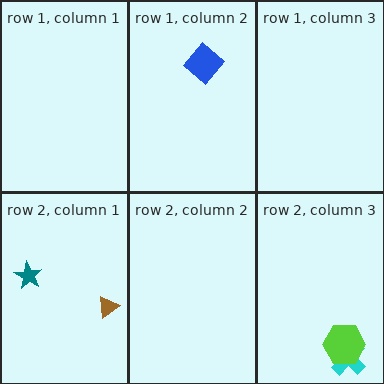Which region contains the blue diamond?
The row 1, column 2 region.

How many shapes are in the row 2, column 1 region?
2.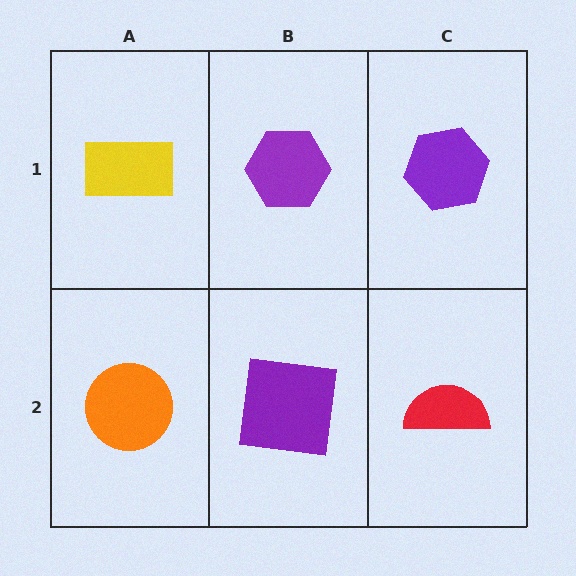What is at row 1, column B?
A purple hexagon.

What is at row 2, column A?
An orange circle.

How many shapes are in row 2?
3 shapes.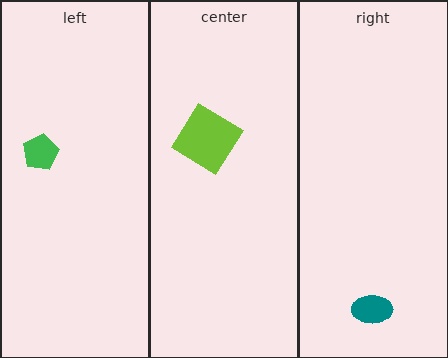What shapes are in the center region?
The lime diamond.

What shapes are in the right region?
The teal ellipse.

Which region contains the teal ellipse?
The right region.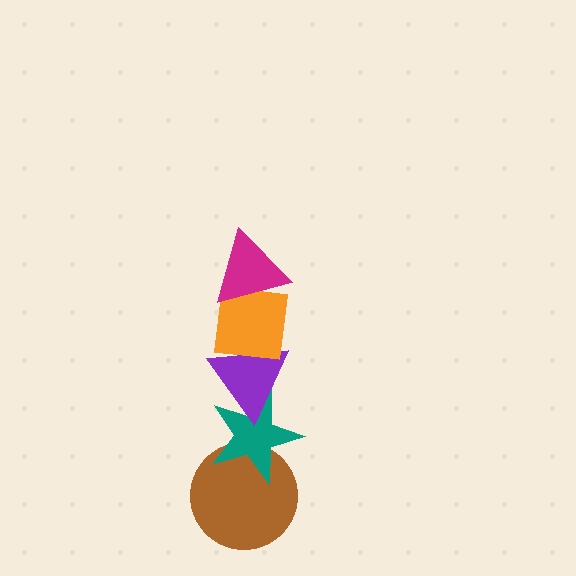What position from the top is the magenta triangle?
The magenta triangle is 1st from the top.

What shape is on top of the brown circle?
The teal star is on top of the brown circle.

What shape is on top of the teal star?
The purple triangle is on top of the teal star.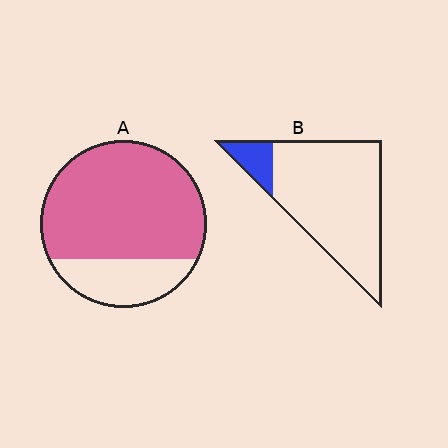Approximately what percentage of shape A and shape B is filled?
A is approximately 75% and B is approximately 10%.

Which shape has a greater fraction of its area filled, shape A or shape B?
Shape A.